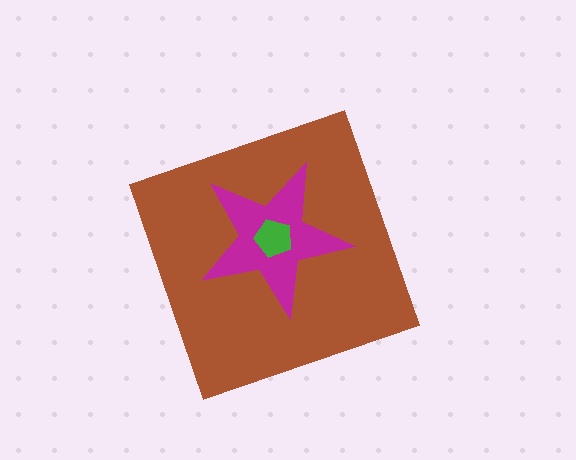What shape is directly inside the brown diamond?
The magenta star.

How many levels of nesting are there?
3.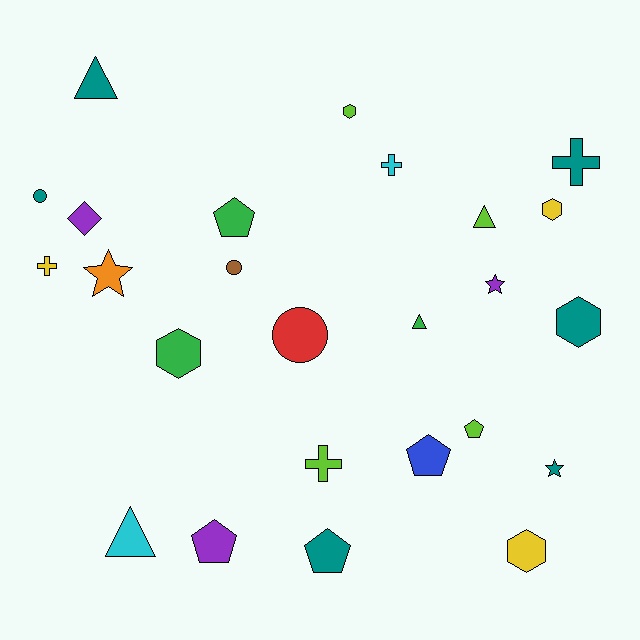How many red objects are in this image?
There is 1 red object.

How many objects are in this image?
There are 25 objects.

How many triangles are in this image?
There are 4 triangles.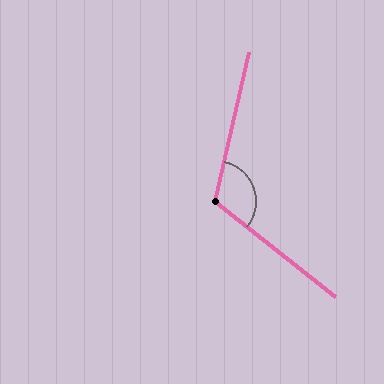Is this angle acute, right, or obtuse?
It is obtuse.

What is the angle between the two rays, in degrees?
Approximately 116 degrees.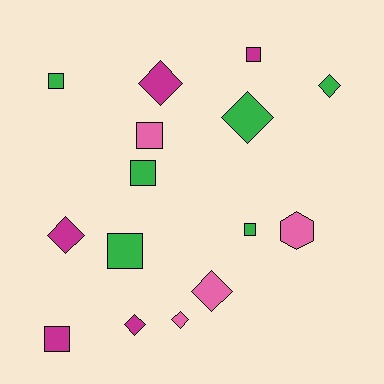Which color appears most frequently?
Green, with 6 objects.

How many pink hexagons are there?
There is 1 pink hexagon.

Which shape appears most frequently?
Square, with 7 objects.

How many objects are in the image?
There are 15 objects.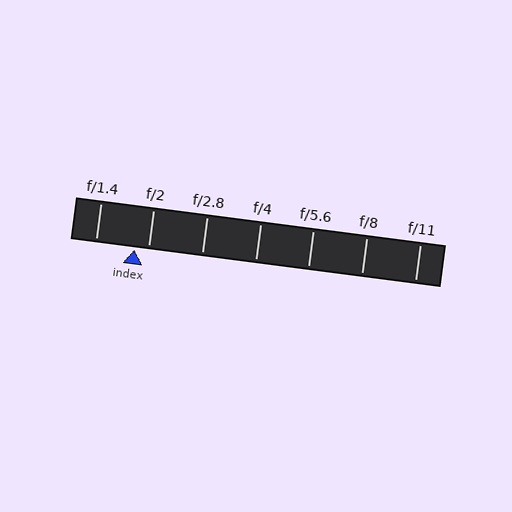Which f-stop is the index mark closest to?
The index mark is closest to f/2.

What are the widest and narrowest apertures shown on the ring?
The widest aperture shown is f/1.4 and the narrowest is f/11.